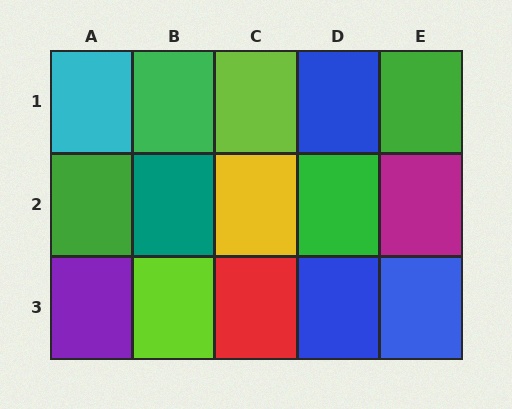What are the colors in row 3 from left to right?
Purple, lime, red, blue, blue.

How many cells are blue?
3 cells are blue.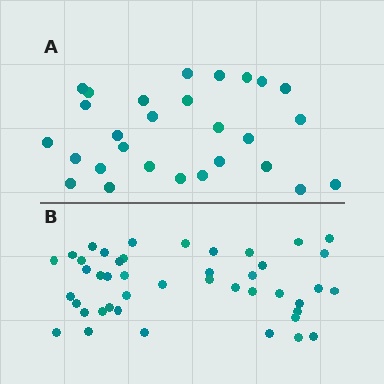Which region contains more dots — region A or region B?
Region B (the bottom region) has more dots.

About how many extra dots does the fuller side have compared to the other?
Region B has approximately 15 more dots than region A.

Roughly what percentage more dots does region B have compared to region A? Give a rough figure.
About 55% more.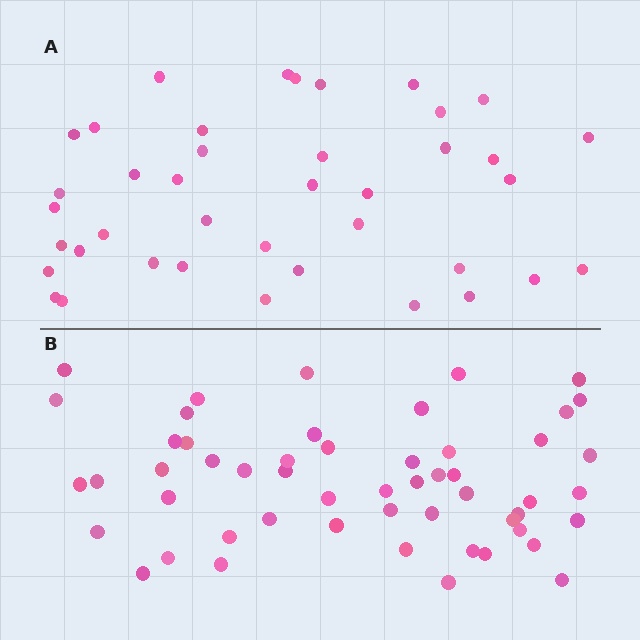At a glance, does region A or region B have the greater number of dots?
Region B (the bottom region) has more dots.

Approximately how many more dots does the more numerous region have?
Region B has approximately 15 more dots than region A.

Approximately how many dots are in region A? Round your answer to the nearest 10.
About 40 dots.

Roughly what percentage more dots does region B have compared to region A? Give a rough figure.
About 30% more.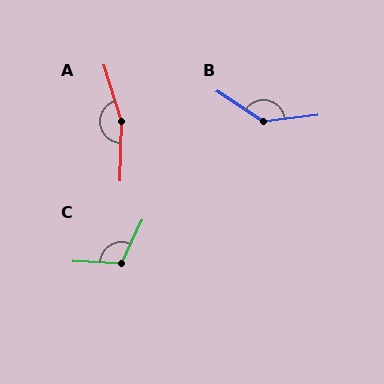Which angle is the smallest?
C, at approximately 112 degrees.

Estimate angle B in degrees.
Approximately 140 degrees.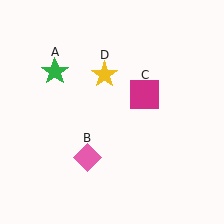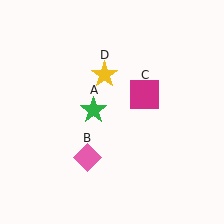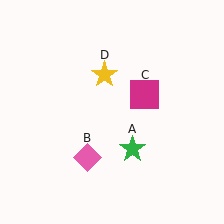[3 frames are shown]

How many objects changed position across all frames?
1 object changed position: green star (object A).